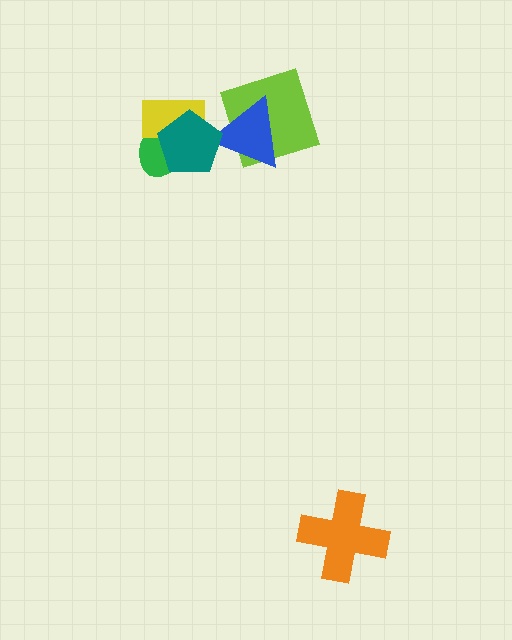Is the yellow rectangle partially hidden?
Yes, it is partially covered by another shape.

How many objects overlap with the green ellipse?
2 objects overlap with the green ellipse.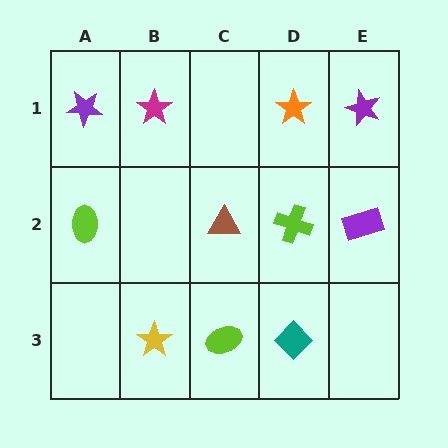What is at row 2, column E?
A purple rectangle.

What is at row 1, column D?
An orange star.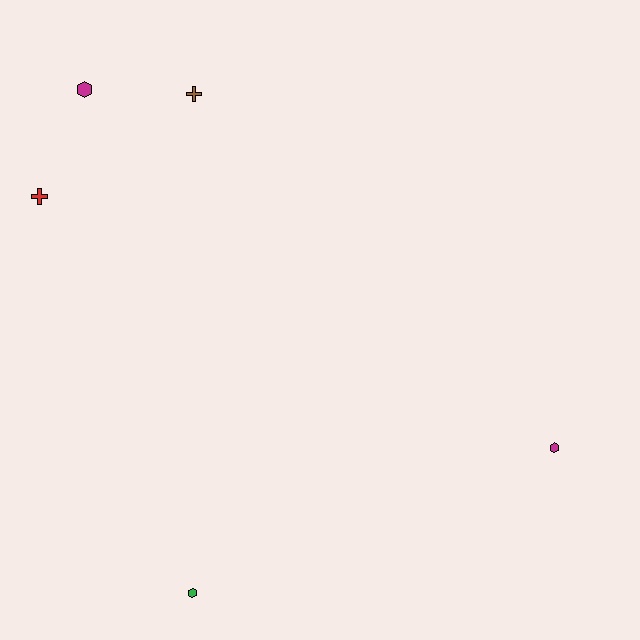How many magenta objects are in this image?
There are 2 magenta objects.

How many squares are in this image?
There are no squares.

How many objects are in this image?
There are 5 objects.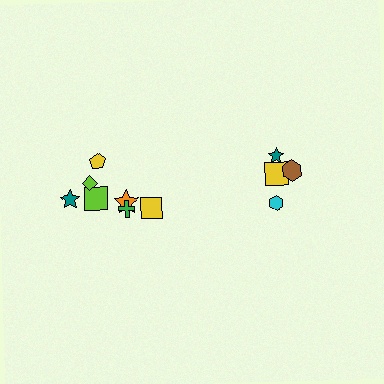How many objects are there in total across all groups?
There are 11 objects.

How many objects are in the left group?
There are 7 objects.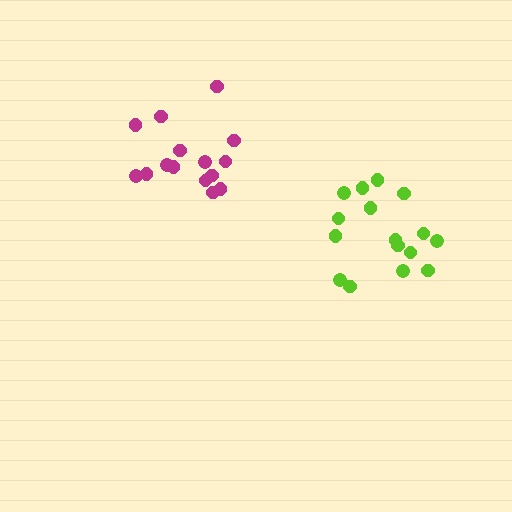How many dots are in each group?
Group 1: 15 dots, Group 2: 16 dots (31 total).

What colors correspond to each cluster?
The clusters are colored: magenta, lime.